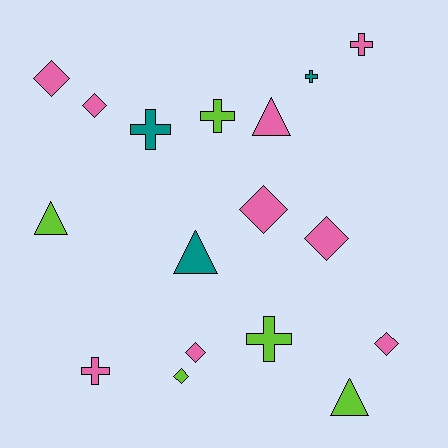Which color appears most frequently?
Pink, with 9 objects.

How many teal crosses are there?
There are 2 teal crosses.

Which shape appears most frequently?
Diamond, with 7 objects.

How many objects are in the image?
There are 17 objects.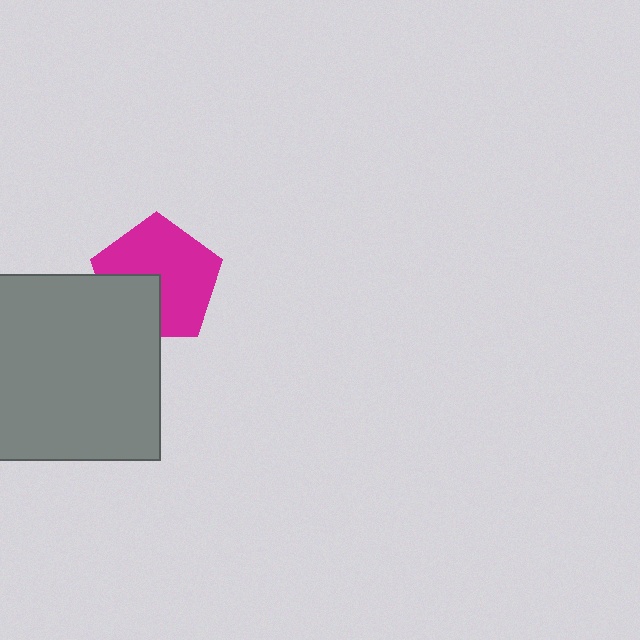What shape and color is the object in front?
The object in front is a gray square.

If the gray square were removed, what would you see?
You would see the complete magenta pentagon.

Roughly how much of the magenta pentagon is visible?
Most of it is visible (roughly 69%).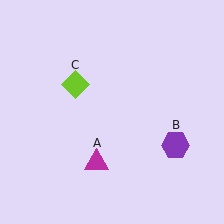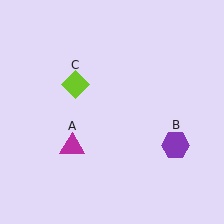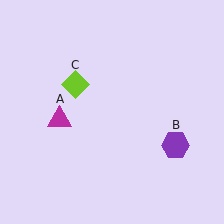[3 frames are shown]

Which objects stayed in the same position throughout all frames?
Purple hexagon (object B) and lime diamond (object C) remained stationary.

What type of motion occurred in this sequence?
The magenta triangle (object A) rotated clockwise around the center of the scene.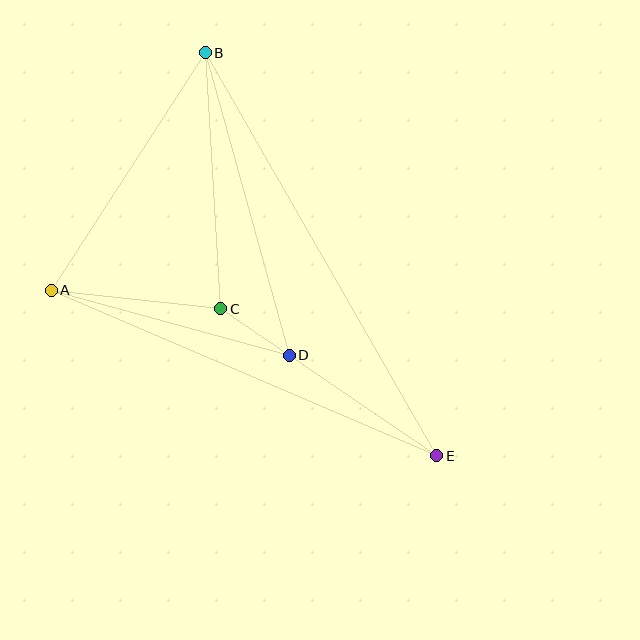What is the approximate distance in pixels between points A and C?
The distance between A and C is approximately 170 pixels.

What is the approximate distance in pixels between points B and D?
The distance between B and D is approximately 314 pixels.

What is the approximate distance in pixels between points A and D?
The distance between A and D is approximately 246 pixels.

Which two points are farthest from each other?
Points B and E are farthest from each other.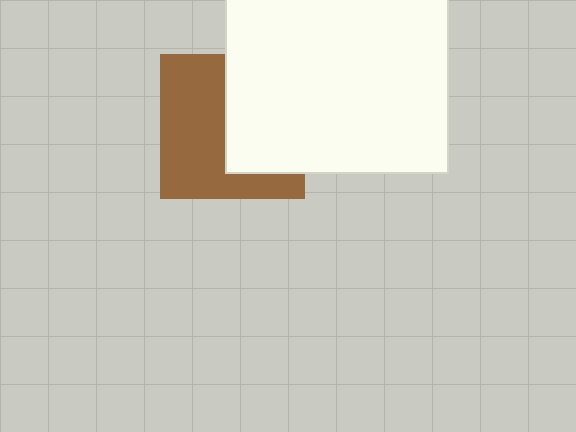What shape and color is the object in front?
The object in front is a white rectangle.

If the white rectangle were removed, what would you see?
You would see the complete brown square.